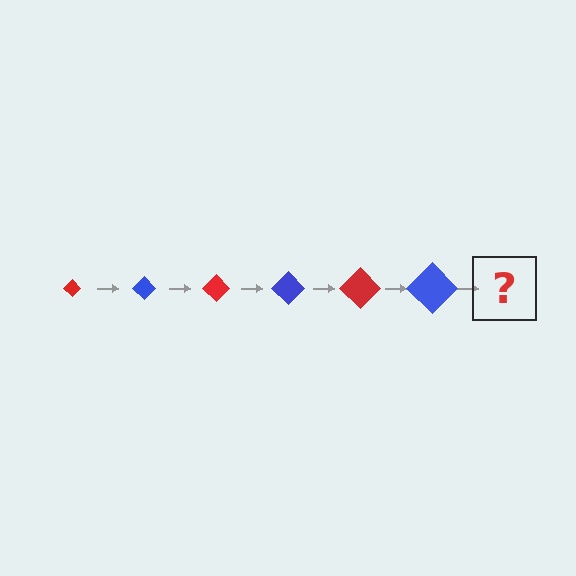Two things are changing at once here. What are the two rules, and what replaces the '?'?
The two rules are that the diamond grows larger each step and the color cycles through red and blue. The '?' should be a red diamond, larger than the previous one.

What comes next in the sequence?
The next element should be a red diamond, larger than the previous one.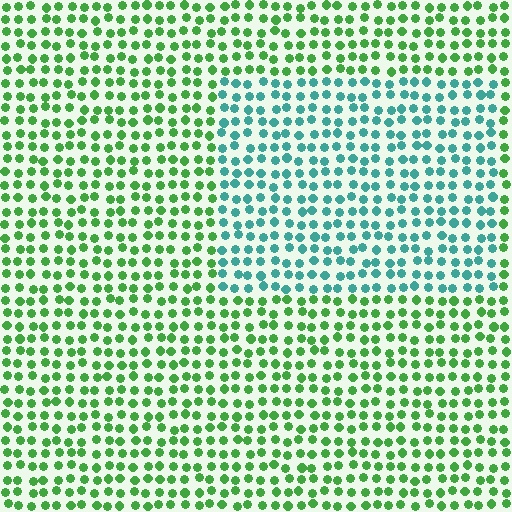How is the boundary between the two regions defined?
The boundary is defined purely by a slight shift in hue (about 53 degrees). Spacing, size, and orientation are identical on both sides.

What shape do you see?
I see a rectangle.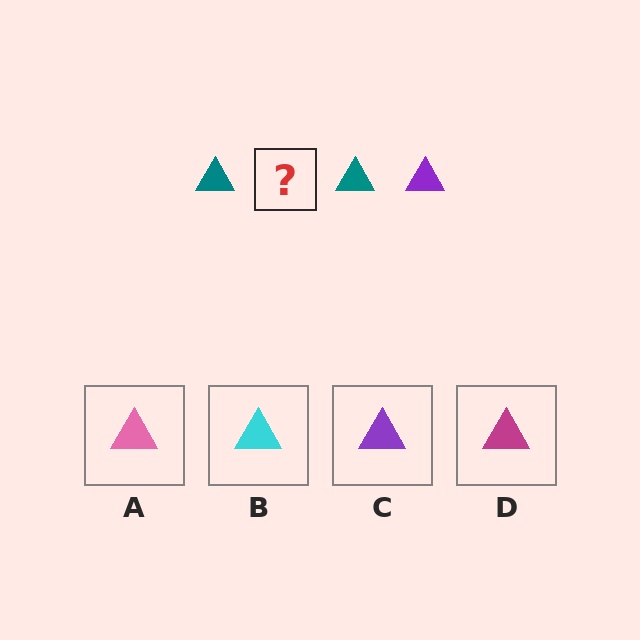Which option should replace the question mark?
Option C.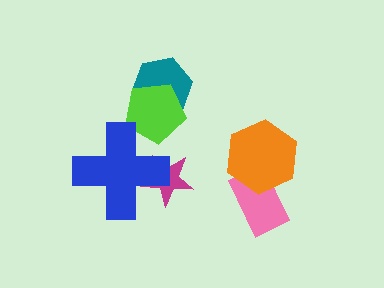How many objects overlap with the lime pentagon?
2 objects overlap with the lime pentagon.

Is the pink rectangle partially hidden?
Yes, it is partially covered by another shape.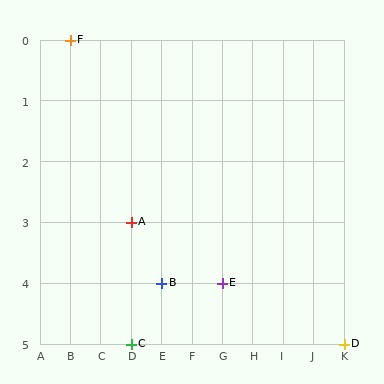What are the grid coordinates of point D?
Point D is at grid coordinates (K, 5).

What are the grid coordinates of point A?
Point A is at grid coordinates (D, 3).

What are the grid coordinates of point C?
Point C is at grid coordinates (D, 5).